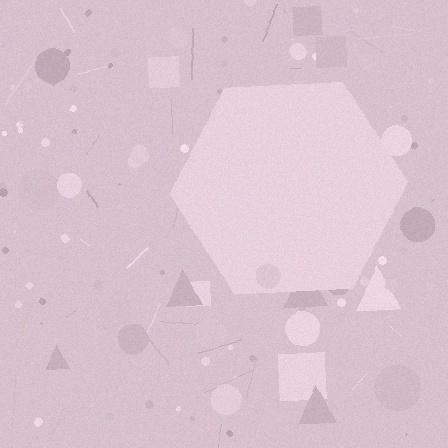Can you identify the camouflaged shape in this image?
The camouflaged shape is a hexagon.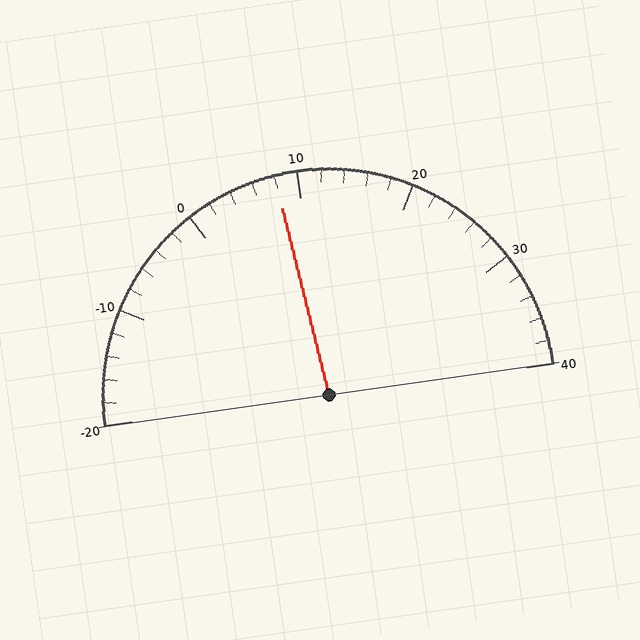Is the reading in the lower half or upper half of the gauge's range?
The reading is in the lower half of the range (-20 to 40).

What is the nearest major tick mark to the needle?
The nearest major tick mark is 10.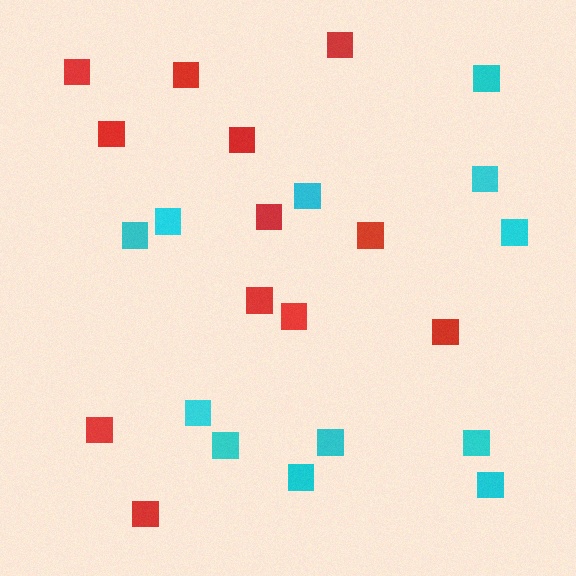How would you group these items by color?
There are 2 groups: one group of red squares (12) and one group of cyan squares (12).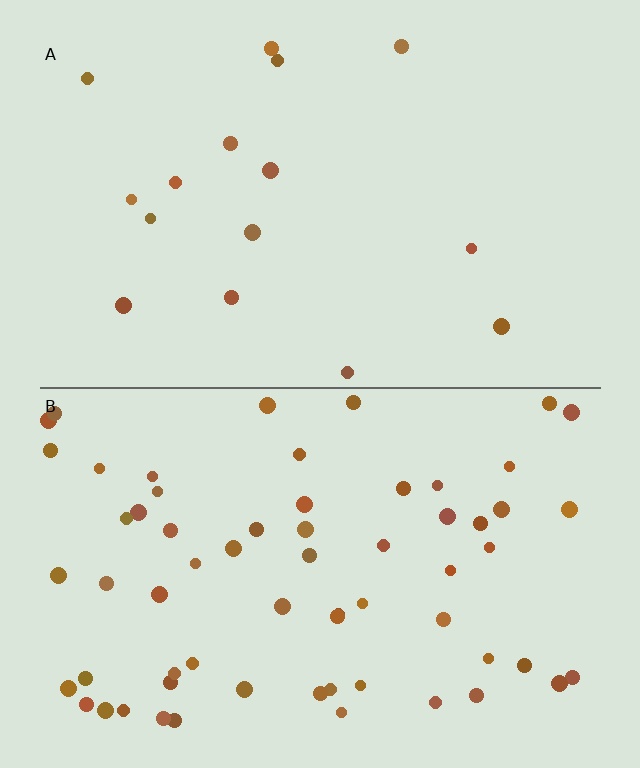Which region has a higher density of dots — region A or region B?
B (the bottom).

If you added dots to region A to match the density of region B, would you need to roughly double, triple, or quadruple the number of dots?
Approximately quadruple.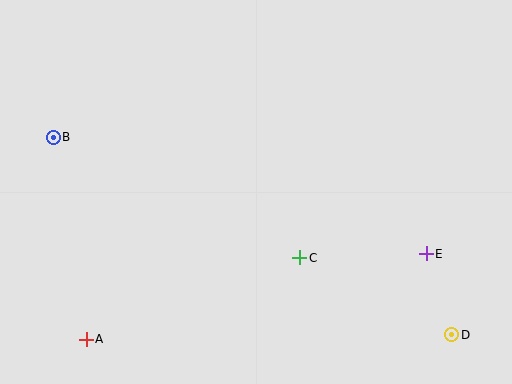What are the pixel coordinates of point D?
Point D is at (452, 335).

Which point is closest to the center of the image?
Point C at (300, 258) is closest to the center.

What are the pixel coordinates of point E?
Point E is at (426, 254).